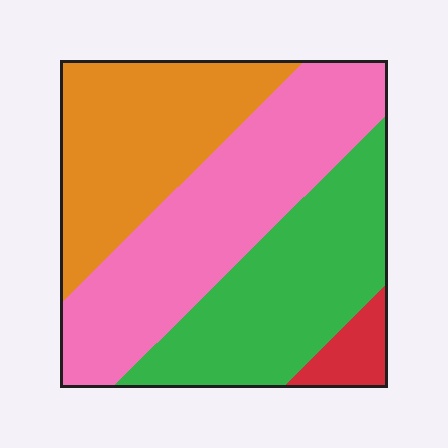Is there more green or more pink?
Pink.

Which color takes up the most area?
Pink, at roughly 35%.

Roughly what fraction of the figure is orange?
Orange covers about 30% of the figure.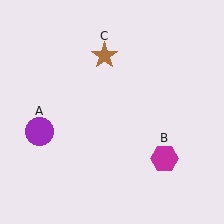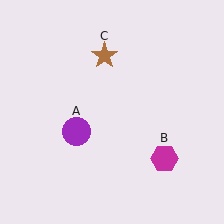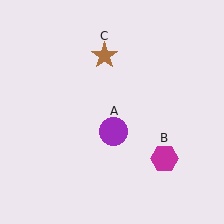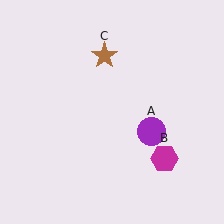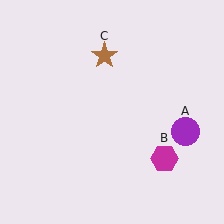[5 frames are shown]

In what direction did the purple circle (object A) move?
The purple circle (object A) moved right.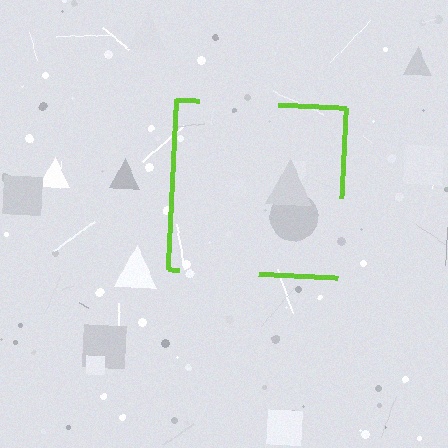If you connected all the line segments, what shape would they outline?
They would outline a square.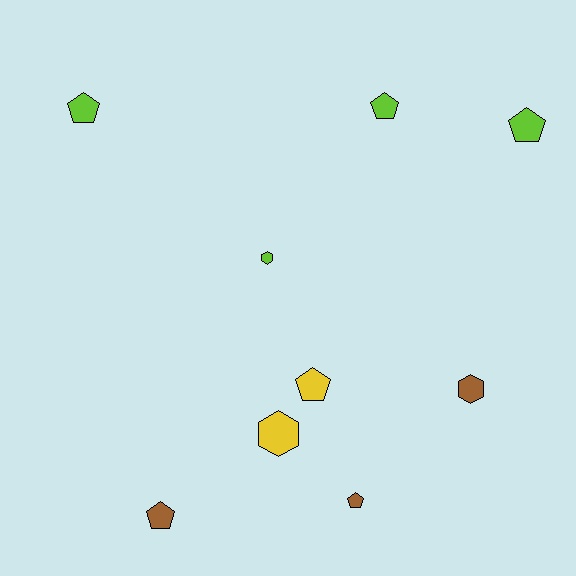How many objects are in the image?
There are 9 objects.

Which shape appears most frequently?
Pentagon, with 6 objects.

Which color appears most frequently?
Lime, with 4 objects.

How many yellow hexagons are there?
There is 1 yellow hexagon.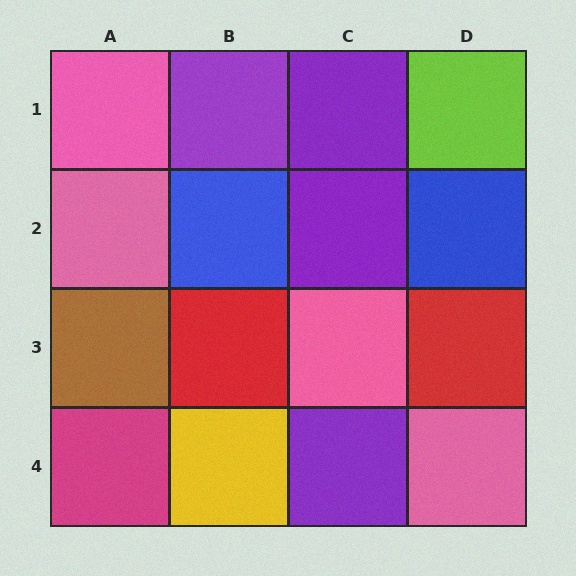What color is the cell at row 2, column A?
Pink.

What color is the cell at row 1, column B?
Purple.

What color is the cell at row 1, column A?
Pink.